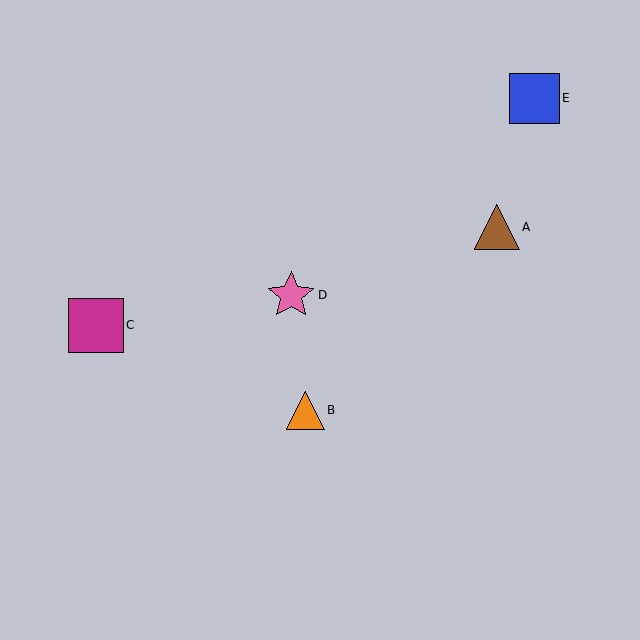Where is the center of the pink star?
The center of the pink star is at (291, 295).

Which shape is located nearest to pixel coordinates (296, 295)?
The pink star (labeled D) at (291, 295) is nearest to that location.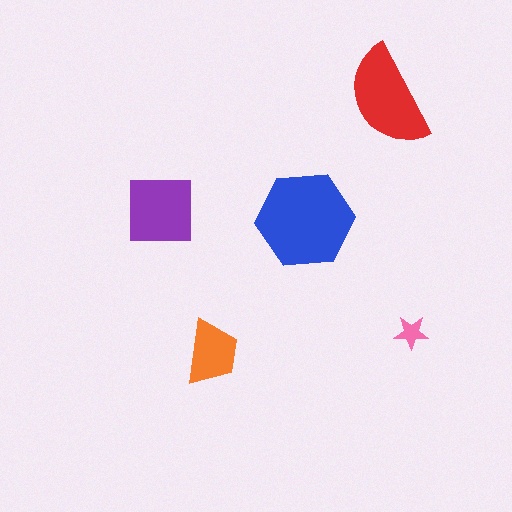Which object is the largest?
The blue hexagon.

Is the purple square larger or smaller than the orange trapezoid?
Larger.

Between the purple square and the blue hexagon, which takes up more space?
The blue hexagon.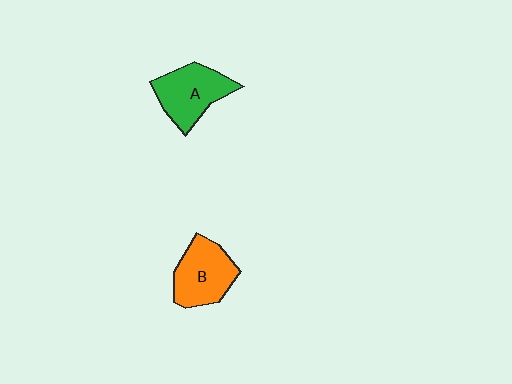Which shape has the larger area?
Shape A (green).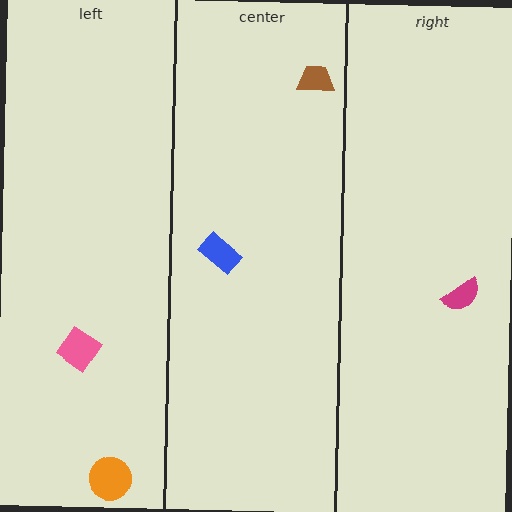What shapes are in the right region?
The magenta semicircle.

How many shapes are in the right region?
1.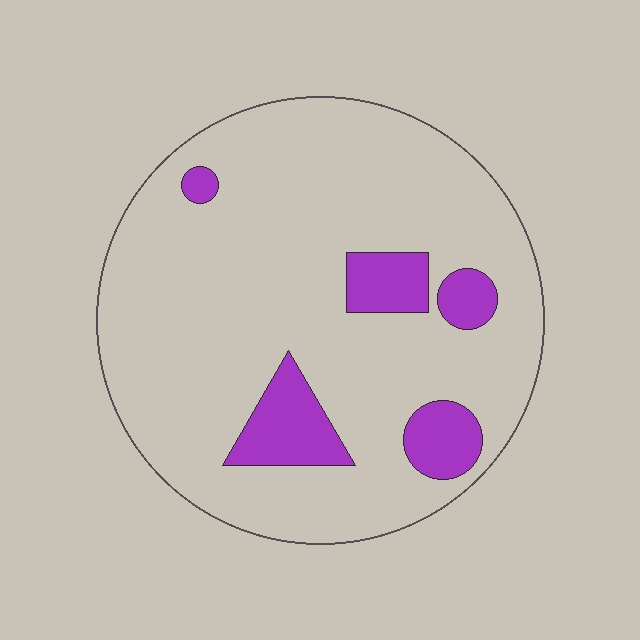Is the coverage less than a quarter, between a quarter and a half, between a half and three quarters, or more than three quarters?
Less than a quarter.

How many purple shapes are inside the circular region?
5.